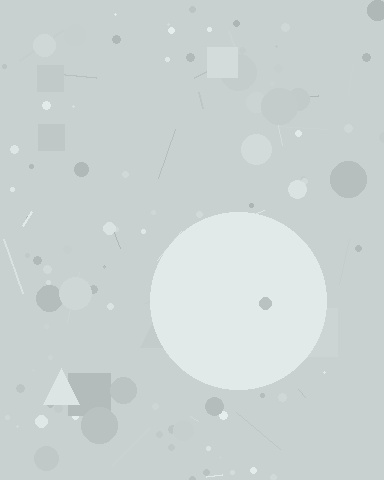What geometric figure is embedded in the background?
A circle is embedded in the background.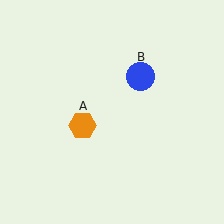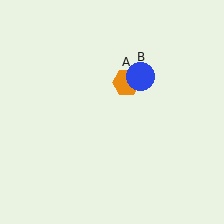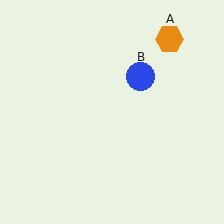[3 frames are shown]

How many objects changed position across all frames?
1 object changed position: orange hexagon (object A).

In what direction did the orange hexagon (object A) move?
The orange hexagon (object A) moved up and to the right.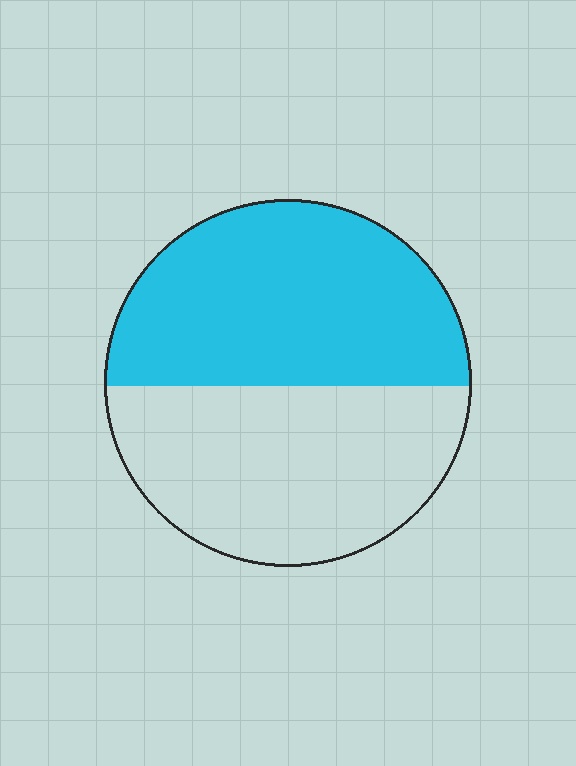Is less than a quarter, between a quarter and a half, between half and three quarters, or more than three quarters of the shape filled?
Between half and three quarters.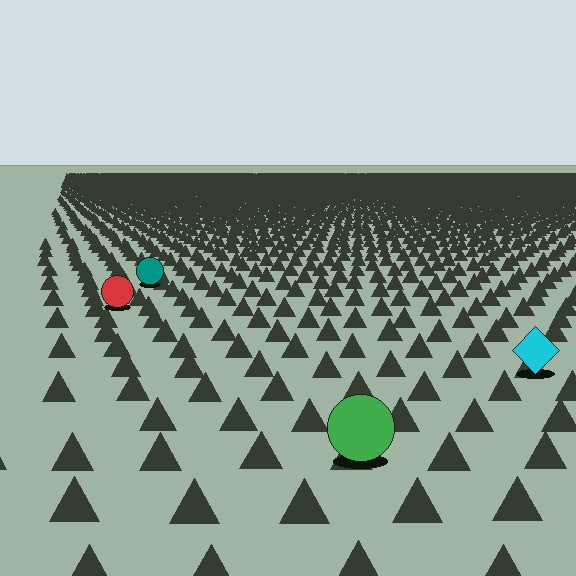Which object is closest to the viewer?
The green circle is closest. The texture marks near it are larger and more spread out.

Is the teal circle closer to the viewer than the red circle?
No. The red circle is closer — you can tell from the texture gradient: the ground texture is coarser near it.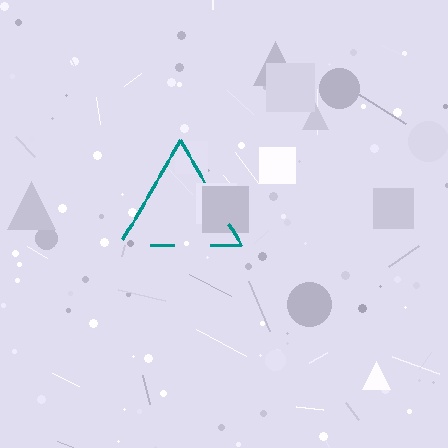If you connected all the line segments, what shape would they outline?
They would outline a triangle.